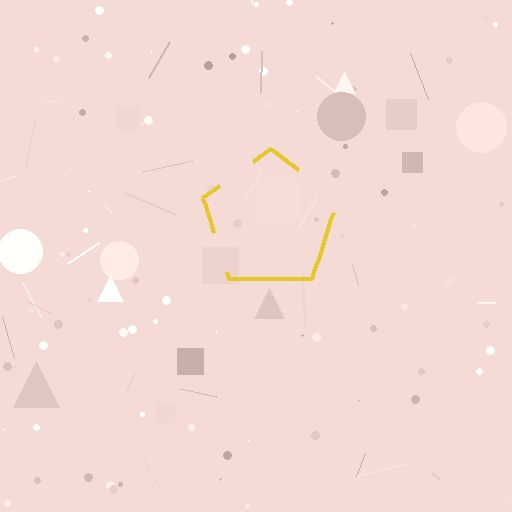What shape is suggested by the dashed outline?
The dashed outline suggests a pentagon.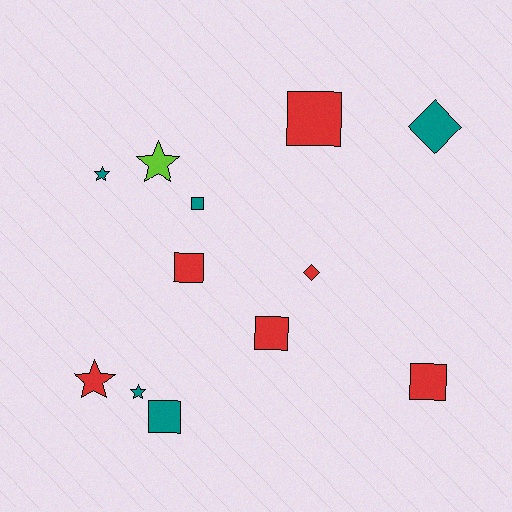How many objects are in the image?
There are 12 objects.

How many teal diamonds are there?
There is 1 teal diamond.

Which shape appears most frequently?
Square, with 6 objects.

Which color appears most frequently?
Red, with 6 objects.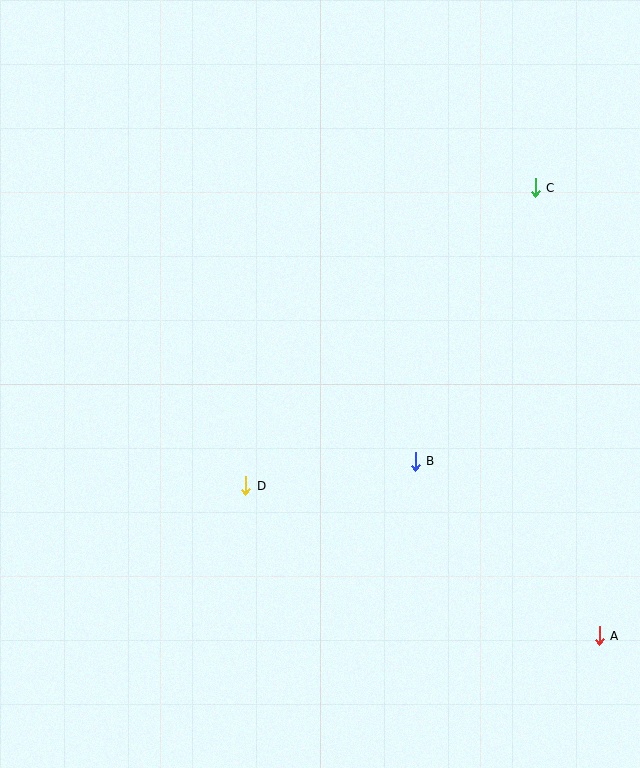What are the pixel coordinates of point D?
Point D is at (246, 486).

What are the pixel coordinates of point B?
Point B is at (415, 461).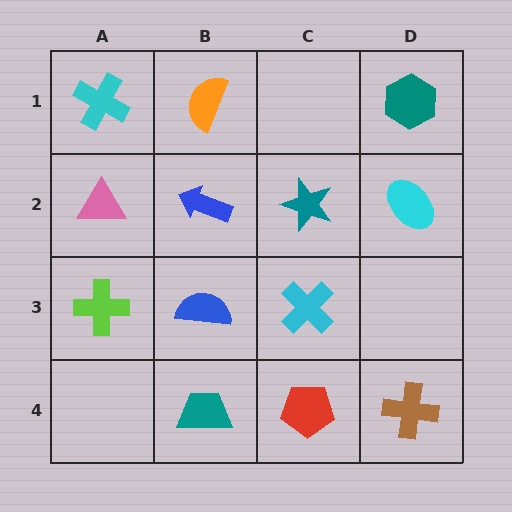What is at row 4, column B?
A teal trapezoid.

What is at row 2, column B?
A blue arrow.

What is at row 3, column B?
A blue semicircle.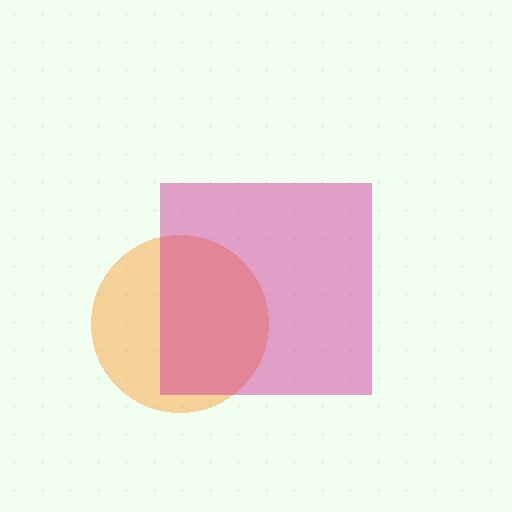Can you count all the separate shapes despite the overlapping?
Yes, there are 2 separate shapes.